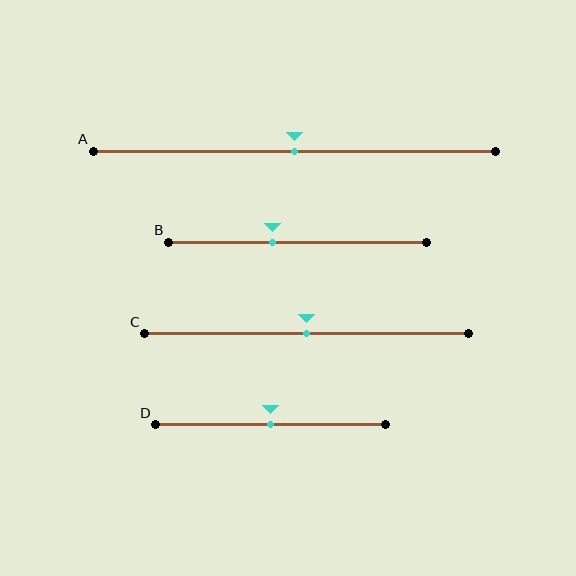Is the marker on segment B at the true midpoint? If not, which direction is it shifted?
No, the marker on segment B is shifted to the left by about 10% of the segment length.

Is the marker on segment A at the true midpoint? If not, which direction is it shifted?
Yes, the marker on segment A is at the true midpoint.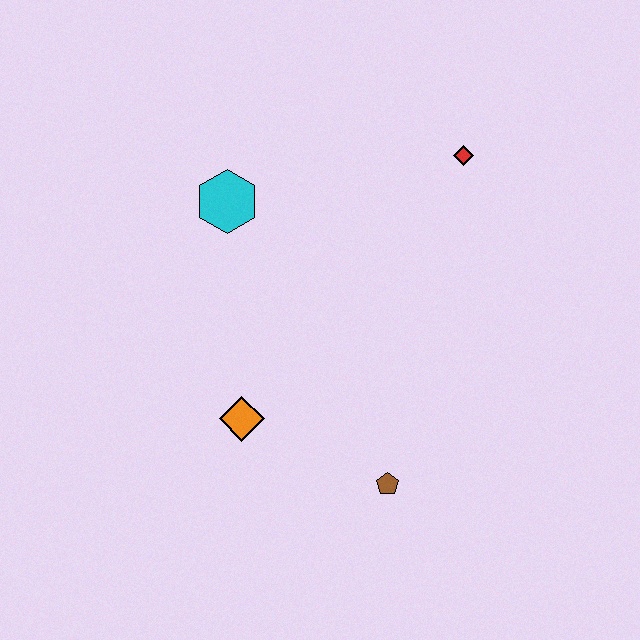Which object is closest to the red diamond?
The cyan hexagon is closest to the red diamond.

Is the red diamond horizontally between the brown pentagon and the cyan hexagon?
No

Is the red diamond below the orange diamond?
No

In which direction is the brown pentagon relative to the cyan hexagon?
The brown pentagon is below the cyan hexagon.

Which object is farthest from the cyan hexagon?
The brown pentagon is farthest from the cyan hexagon.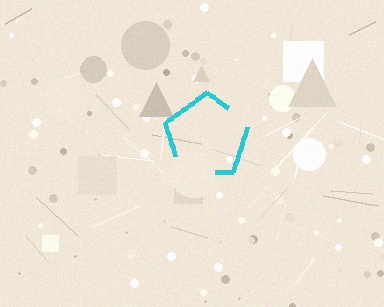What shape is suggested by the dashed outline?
The dashed outline suggests a pentagon.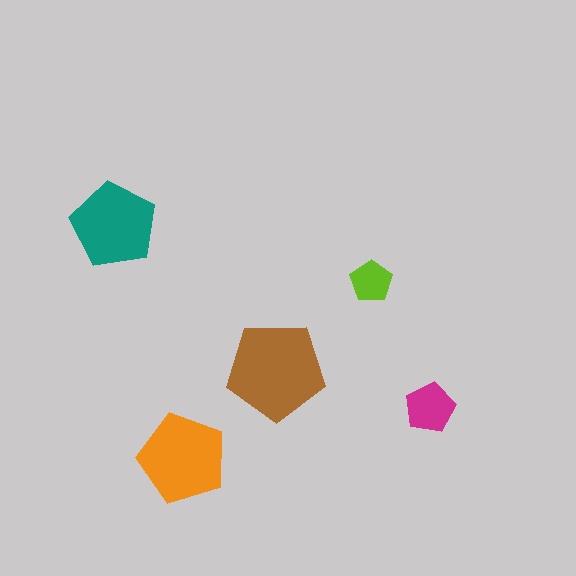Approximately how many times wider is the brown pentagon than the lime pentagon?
About 2.5 times wider.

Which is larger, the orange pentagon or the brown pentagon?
The brown one.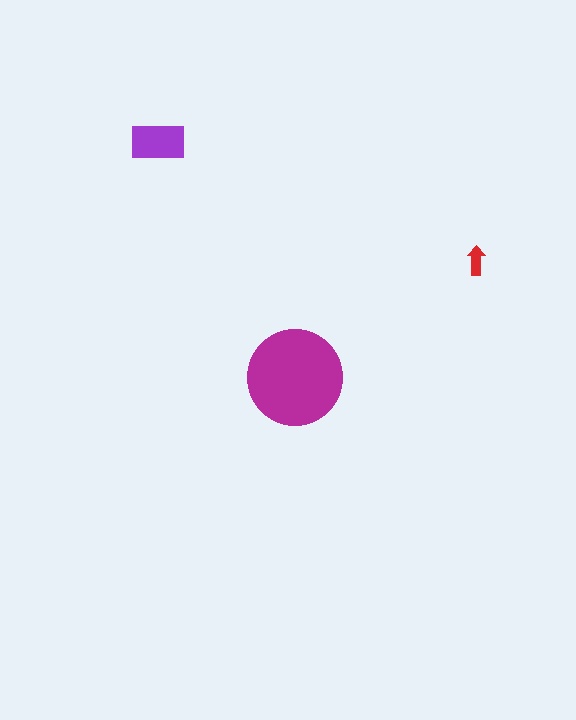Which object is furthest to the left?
The purple rectangle is leftmost.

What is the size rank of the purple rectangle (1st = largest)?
2nd.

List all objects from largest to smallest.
The magenta circle, the purple rectangle, the red arrow.